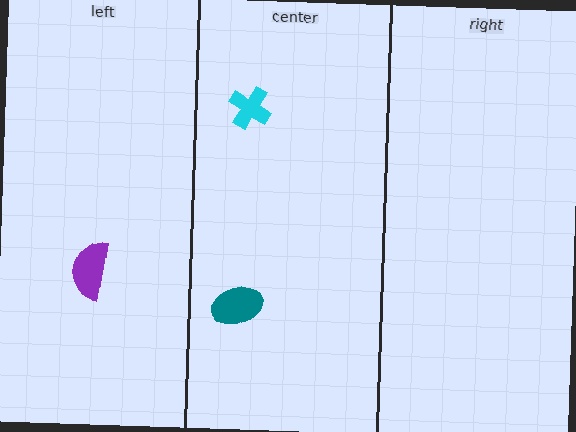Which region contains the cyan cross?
The center region.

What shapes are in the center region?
The cyan cross, the teal ellipse.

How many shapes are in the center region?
2.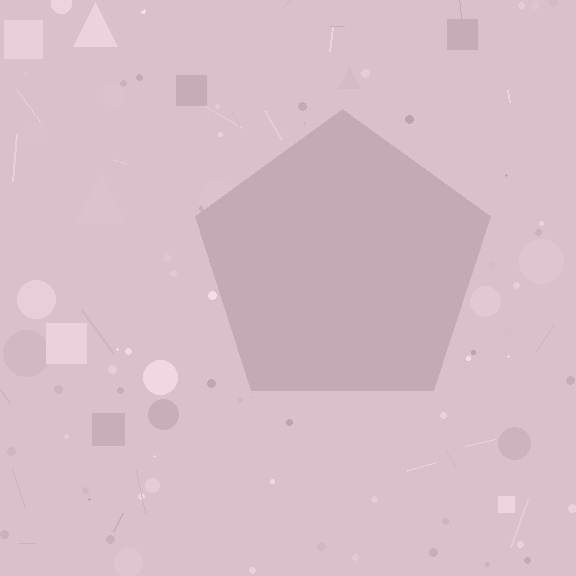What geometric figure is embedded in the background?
A pentagon is embedded in the background.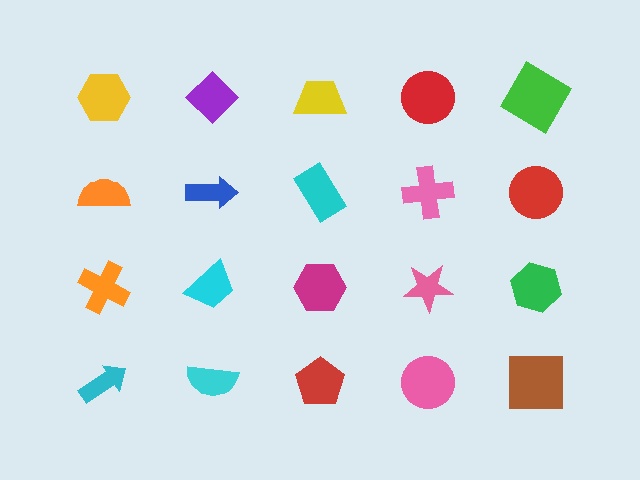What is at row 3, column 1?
An orange cross.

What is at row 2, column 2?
A blue arrow.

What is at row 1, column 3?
A yellow trapezoid.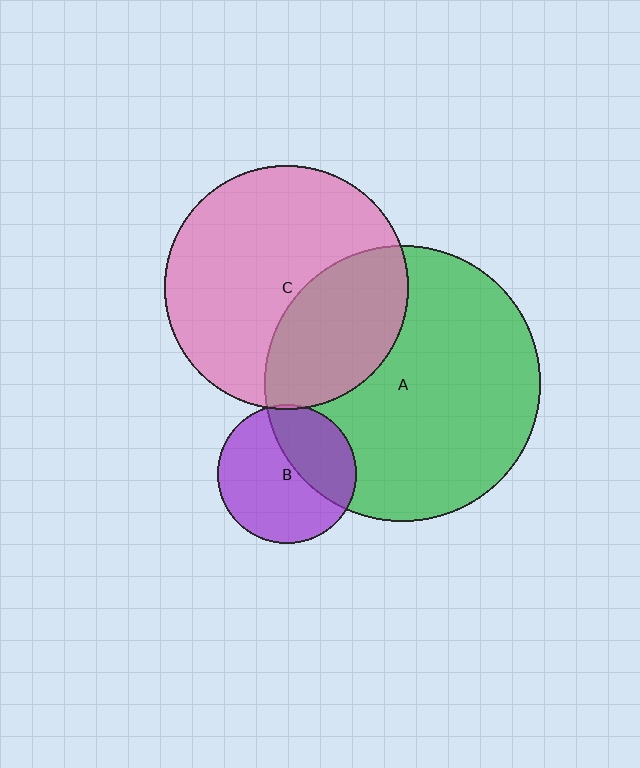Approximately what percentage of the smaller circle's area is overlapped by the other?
Approximately 5%.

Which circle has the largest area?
Circle A (green).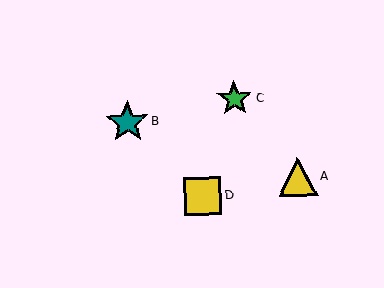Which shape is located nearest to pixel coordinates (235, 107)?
The green star (labeled C) at (234, 98) is nearest to that location.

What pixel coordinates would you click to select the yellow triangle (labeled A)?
Click at (298, 177) to select the yellow triangle A.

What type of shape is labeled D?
Shape D is a yellow square.